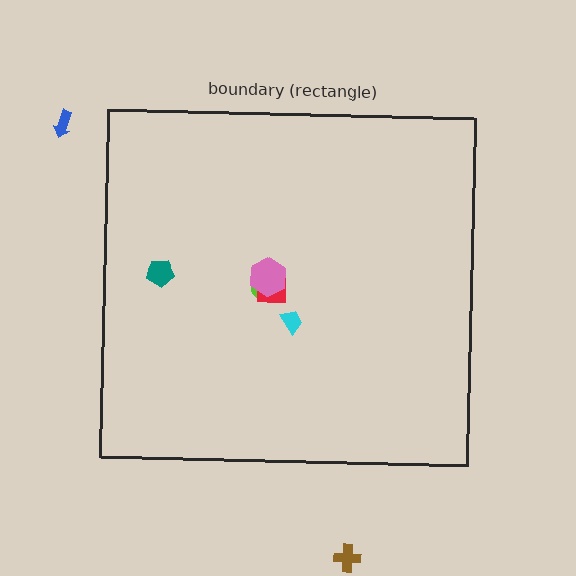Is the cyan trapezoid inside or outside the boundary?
Inside.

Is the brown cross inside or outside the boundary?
Outside.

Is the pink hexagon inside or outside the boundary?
Inside.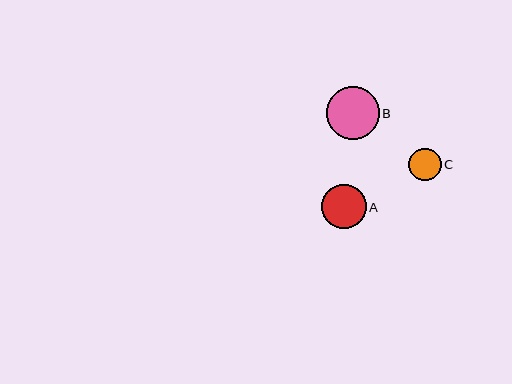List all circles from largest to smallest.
From largest to smallest: B, A, C.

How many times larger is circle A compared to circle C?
Circle A is approximately 1.4 times the size of circle C.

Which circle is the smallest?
Circle C is the smallest with a size of approximately 33 pixels.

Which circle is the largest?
Circle B is the largest with a size of approximately 52 pixels.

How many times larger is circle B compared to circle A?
Circle B is approximately 1.2 times the size of circle A.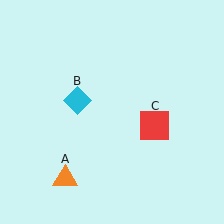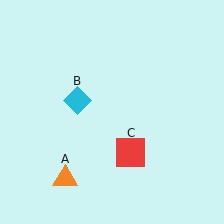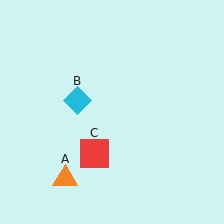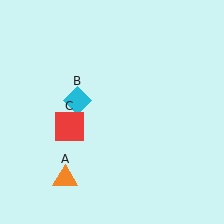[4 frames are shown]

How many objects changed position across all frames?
1 object changed position: red square (object C).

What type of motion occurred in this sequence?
The red square (object C) rotated clockwise around the center of the scene.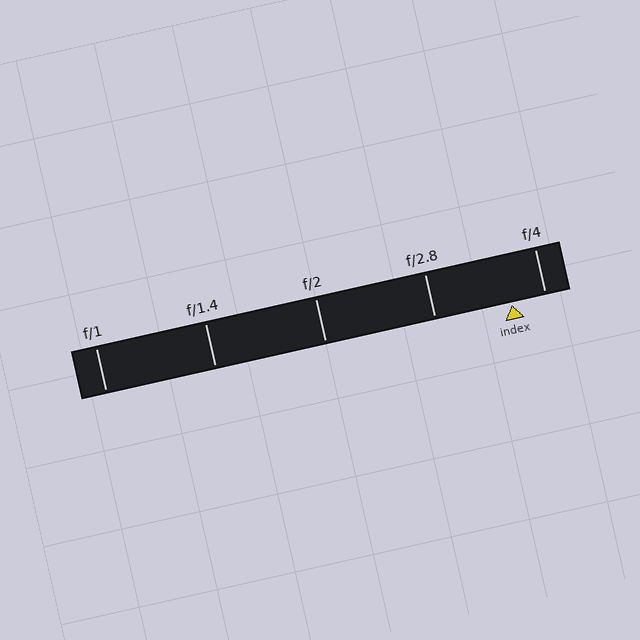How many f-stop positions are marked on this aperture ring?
There are 5 f-stop positions marked.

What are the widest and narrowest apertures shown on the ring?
The widest aperture shown is f/1 and the narrowest is f/4.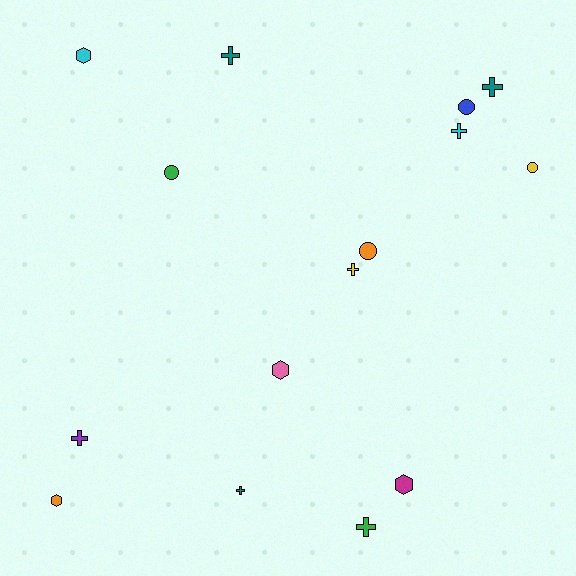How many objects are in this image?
There are 15 objects.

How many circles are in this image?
There are 4 circles.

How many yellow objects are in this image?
There are 2 yellow objects.